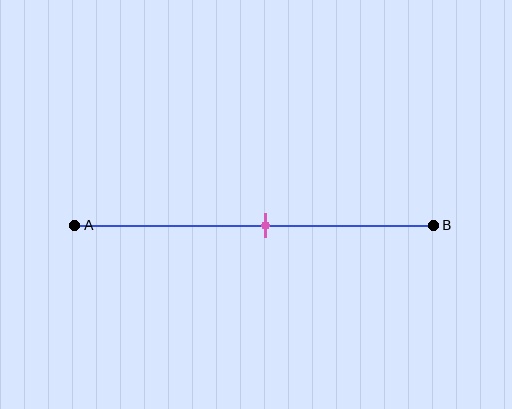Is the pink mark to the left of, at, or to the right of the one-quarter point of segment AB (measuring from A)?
The pink mark is to the right of the one-quarter point of segment AB.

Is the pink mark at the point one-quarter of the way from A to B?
No, the mark is at about 55% from A, not at the 25% one-quarter point.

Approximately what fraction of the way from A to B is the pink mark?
The pink mark is approximately 55% of the way from A to B.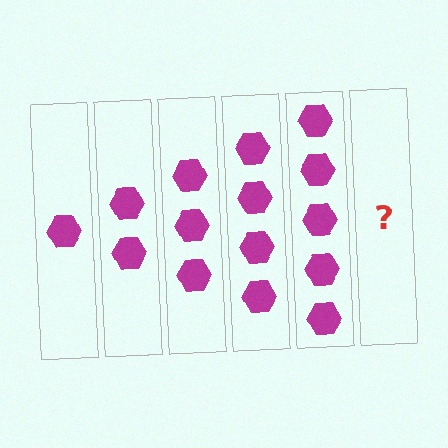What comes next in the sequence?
The next element should be 6 hexagons.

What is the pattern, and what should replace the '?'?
The pattern is that each step adds one more hexagon. The '?' should be 6 hexagons.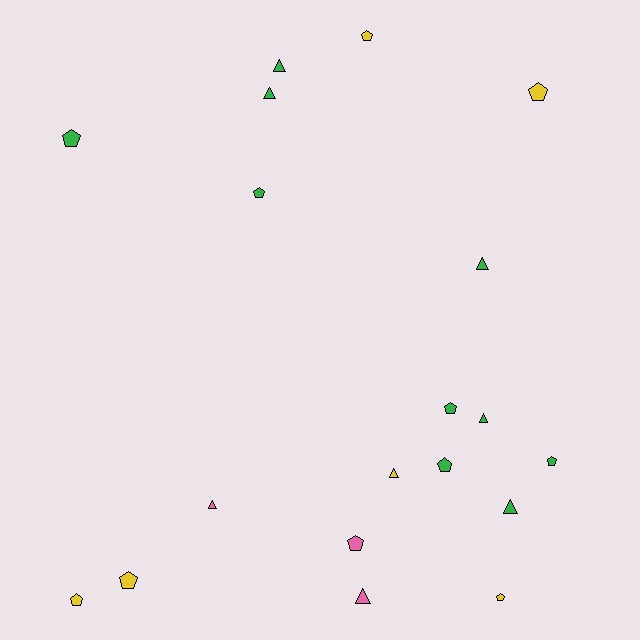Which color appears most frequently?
Green, with 10 objects.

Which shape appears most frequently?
Pentagon, with 11 objects.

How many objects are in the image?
There are 19 objects.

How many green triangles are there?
There are 5 green triangles.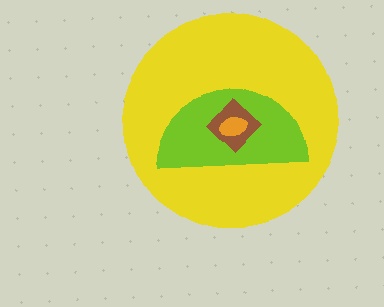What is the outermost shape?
The yellow circle.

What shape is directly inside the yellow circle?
The lime semicircle.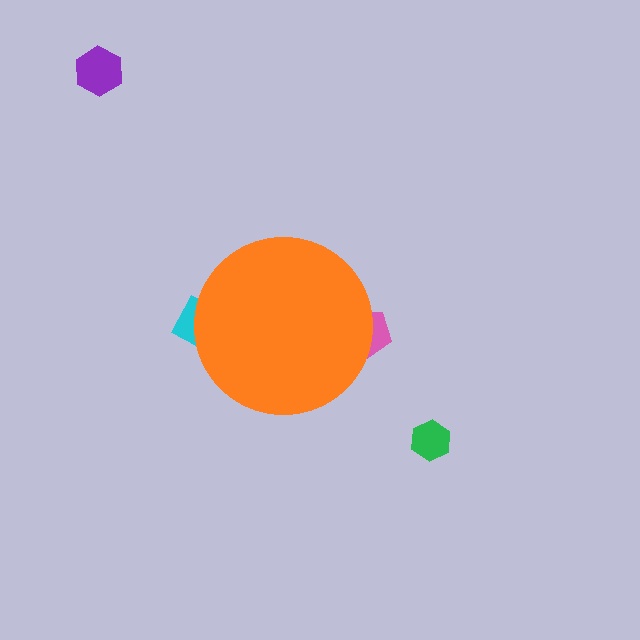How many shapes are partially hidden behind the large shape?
2 shapes are partially hidden.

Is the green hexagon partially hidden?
No, the green hexagon is fully visible.